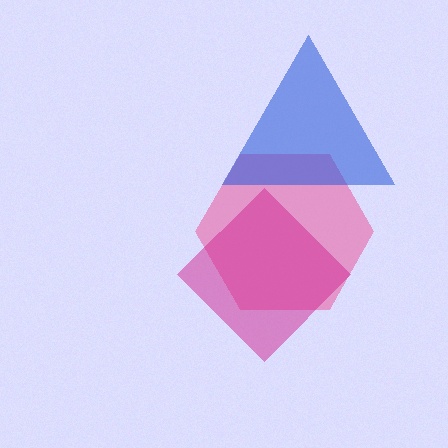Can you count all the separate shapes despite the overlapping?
Yes, there are 3 separate shapes.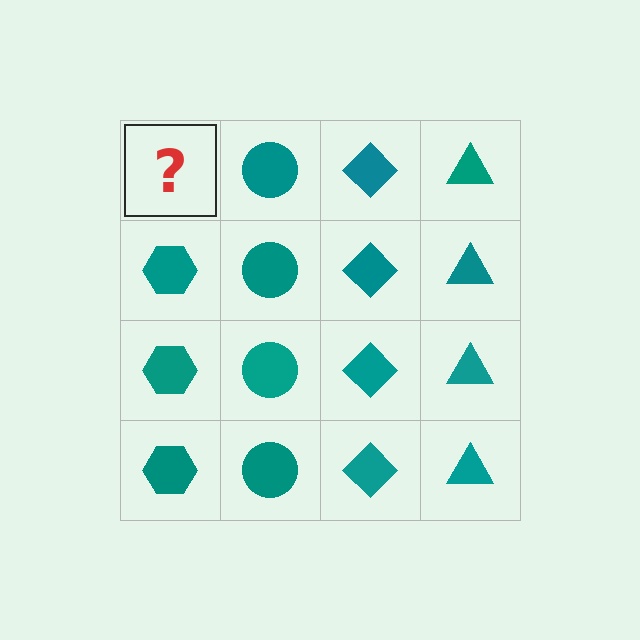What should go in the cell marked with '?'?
The missing cell should contain a teal hexagon.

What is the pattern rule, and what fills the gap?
The rule is that each column has a consistent shape. The gap should be filled with a teal hexagon.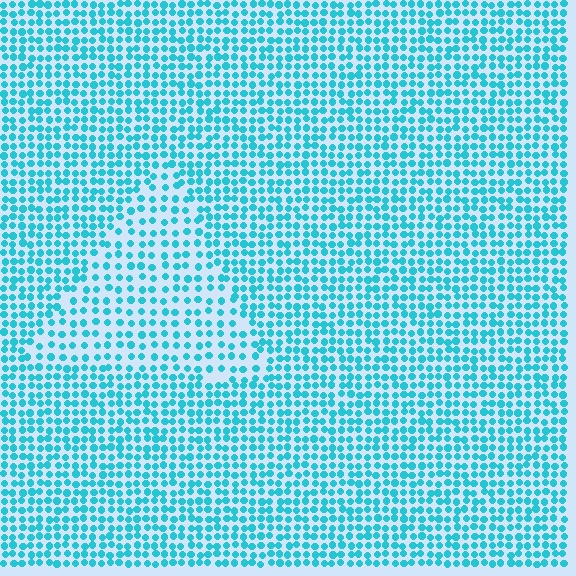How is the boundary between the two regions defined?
The boundary is defined by a change in element density (approximately 1.6x ratio). All elements are the same color, size, and shape.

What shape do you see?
I see a triangle.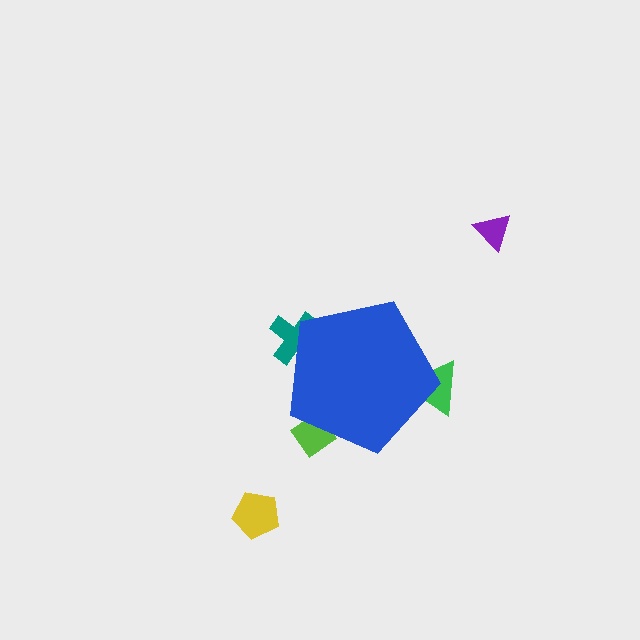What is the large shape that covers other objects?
A blue pentagon.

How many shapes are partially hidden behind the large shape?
3 shapes are partially hidden.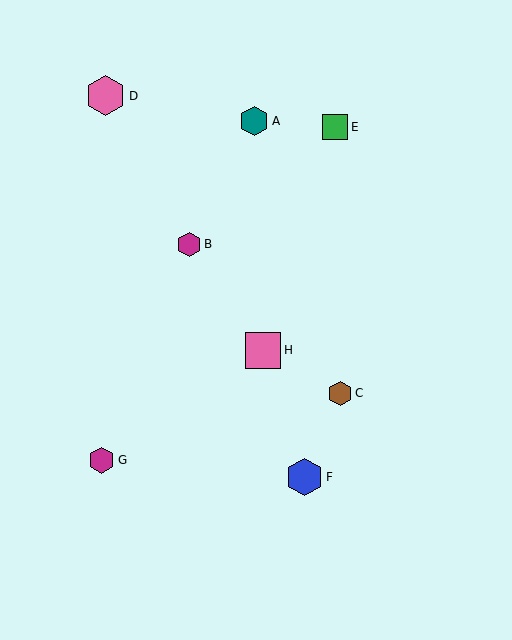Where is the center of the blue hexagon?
The center of the blue hexagon is at (305, 477).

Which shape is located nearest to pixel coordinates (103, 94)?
The pink hexagon (labeled D) at (106, 96) is nearest to that location.